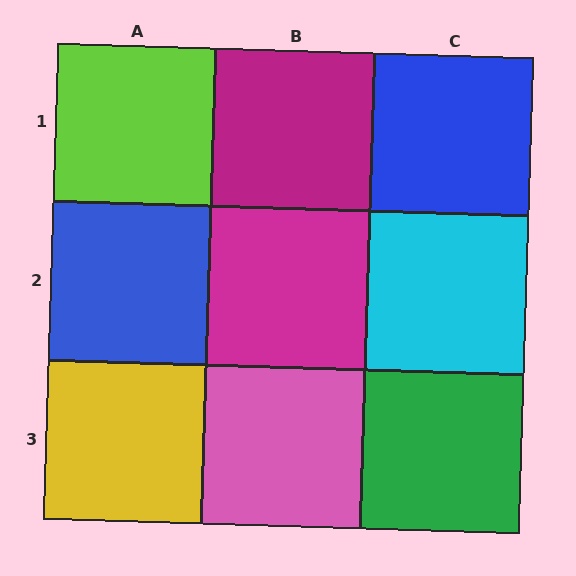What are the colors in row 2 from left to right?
Blue, magenta, cyan.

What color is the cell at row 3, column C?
Green.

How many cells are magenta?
2 cells are magenta.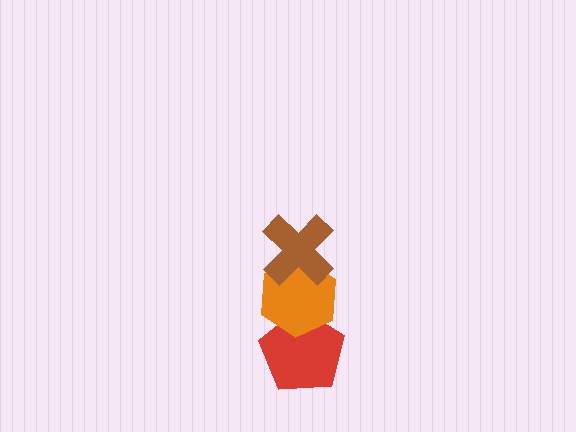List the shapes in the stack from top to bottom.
From top to bottom: the brown cross, the orange hexagon, the red pentagon.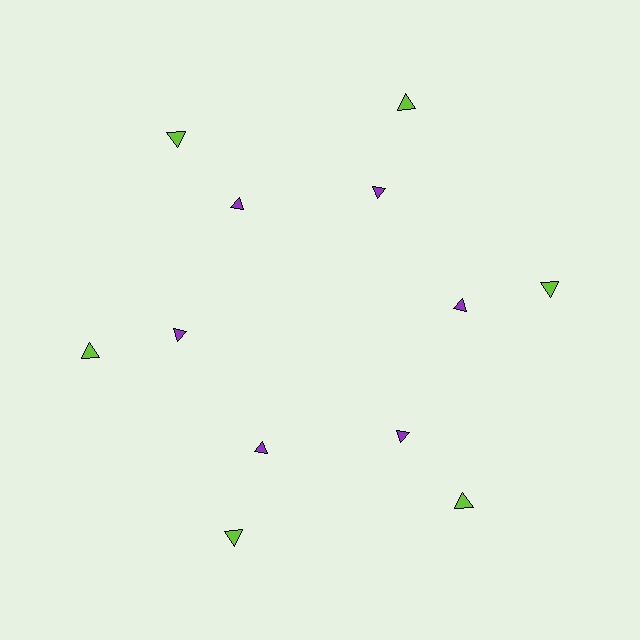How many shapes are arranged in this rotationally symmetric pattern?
There are 12 shapes, arranged in 6 groups of 2.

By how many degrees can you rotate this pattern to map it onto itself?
The pattern maps onto itself every 60 degrees of rotation.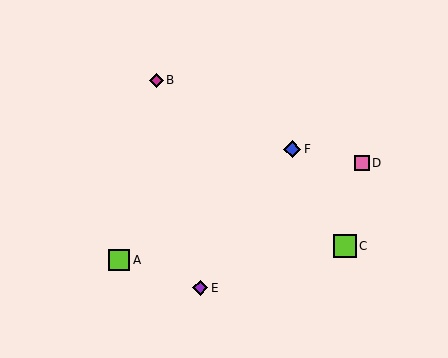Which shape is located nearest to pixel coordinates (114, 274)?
The lime square (labeled A) at (119, 260) is nearest to that location.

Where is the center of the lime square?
The center of the lime square is at (345, 246).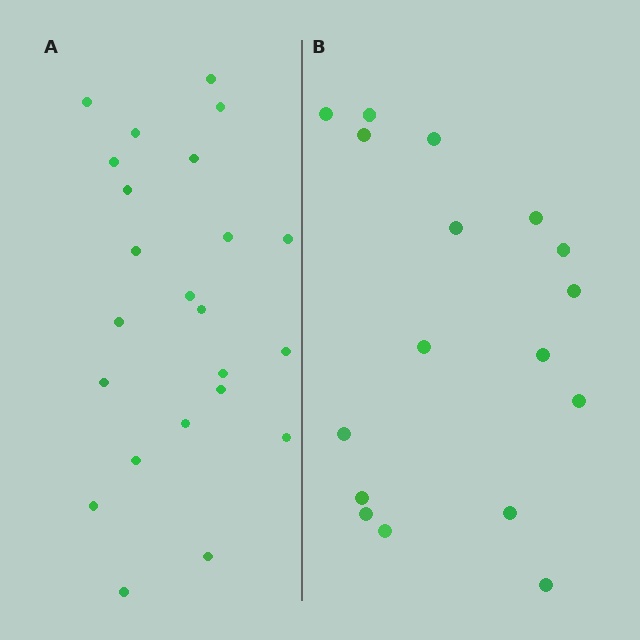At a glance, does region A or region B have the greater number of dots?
Region A (the left region) has more dots.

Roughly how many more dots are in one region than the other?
Region A has about 6 more dots than region B.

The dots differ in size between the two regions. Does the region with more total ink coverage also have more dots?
No. Region B has more total ink coverage because its dots are larger, but region A actually contains more individual dots. Total area can be misleading — the number of items is what matters here.